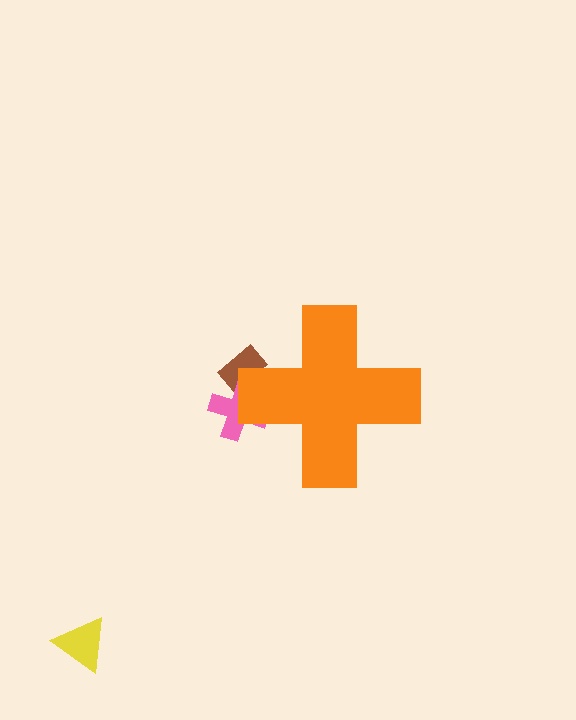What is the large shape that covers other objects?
An orange cross.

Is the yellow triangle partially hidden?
No, the yellow triangle is fully visible.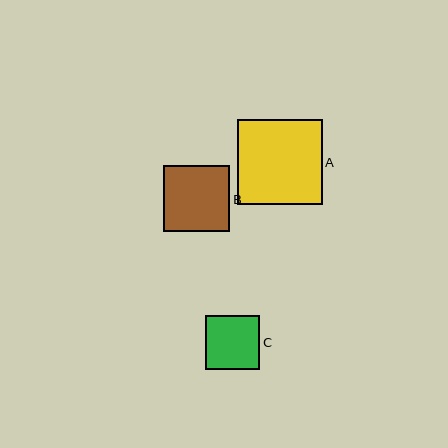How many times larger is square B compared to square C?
Square B is approximately 1.2 times the size of square C.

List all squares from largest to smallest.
From largest to smallest: A, B, C.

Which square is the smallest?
Square C is the smallest with a size of approximately 54 pixels.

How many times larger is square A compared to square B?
Square A is approximately 1.3 times the size of square B.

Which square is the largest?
Square A is the largest with a size of approximately 85 pixels.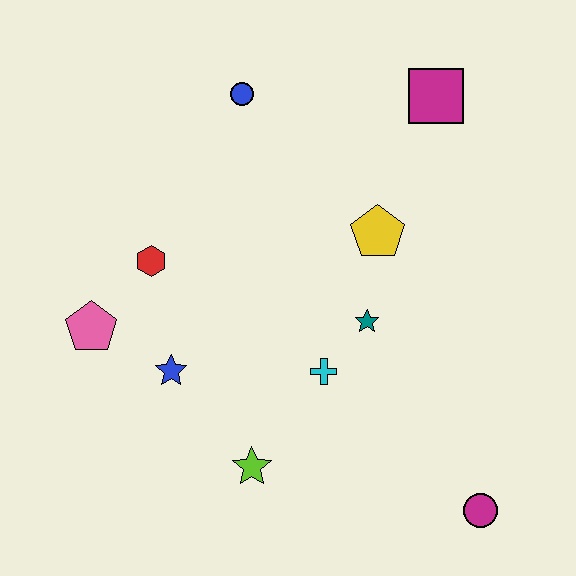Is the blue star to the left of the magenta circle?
Yes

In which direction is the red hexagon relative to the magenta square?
The red hexagon is to the left of the magenta square.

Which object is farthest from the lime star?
The magenta square is farthest from the lime star.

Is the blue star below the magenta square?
Yes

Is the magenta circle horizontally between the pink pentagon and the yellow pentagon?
No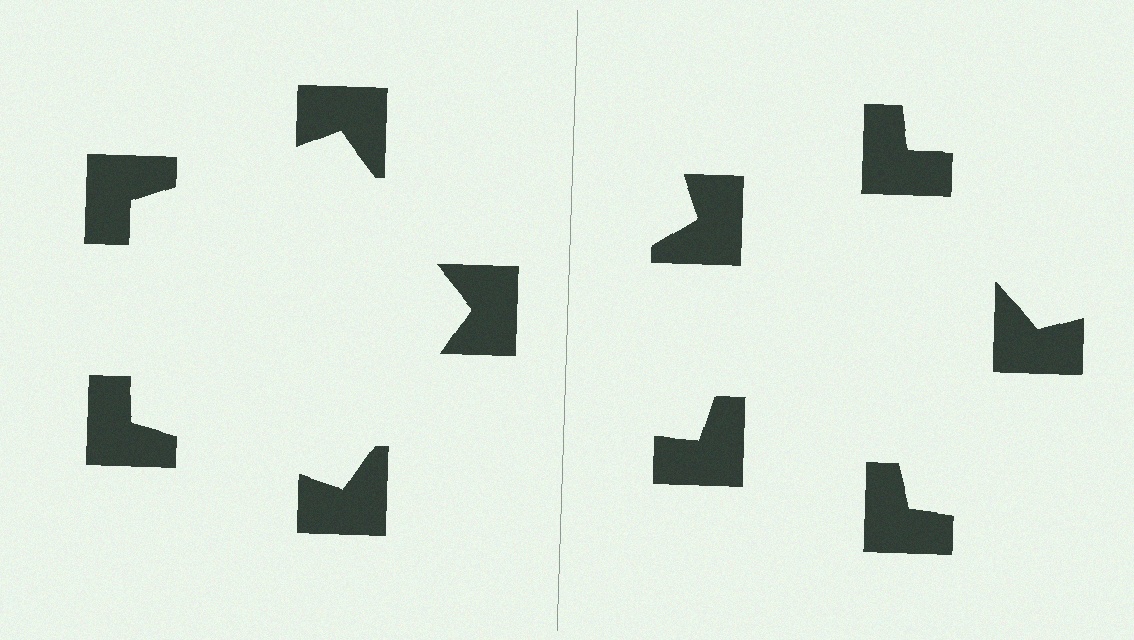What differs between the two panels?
The notched squares are positioned identically on both sides; only the wedge orientations differ. On the left they align to a pentagon; on the right they are misaligned.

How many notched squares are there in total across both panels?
10 — 5 on each side.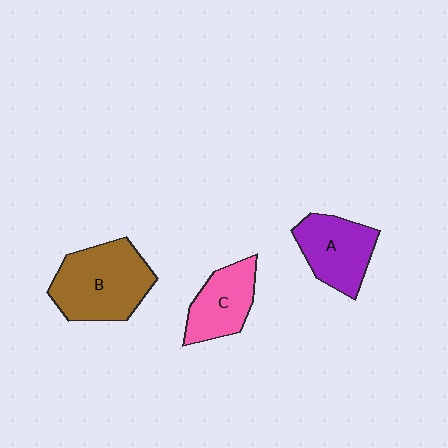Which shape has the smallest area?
Shape C (pink).